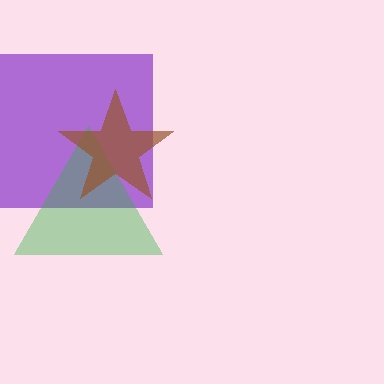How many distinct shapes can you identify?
There are 3 distinct shapes: a purple square, a green triangle, a brown star.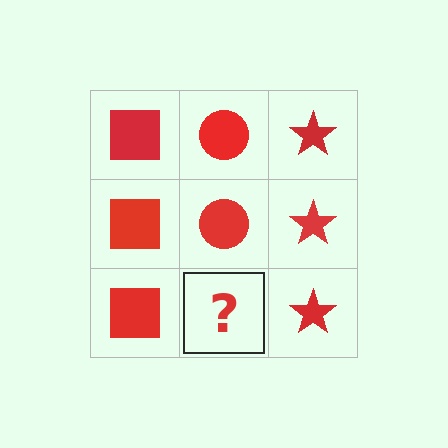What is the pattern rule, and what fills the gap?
The rule is that each column has a consistent shape. The gap should be filled with a red circle.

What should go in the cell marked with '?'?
The missing cell should contain a red circle.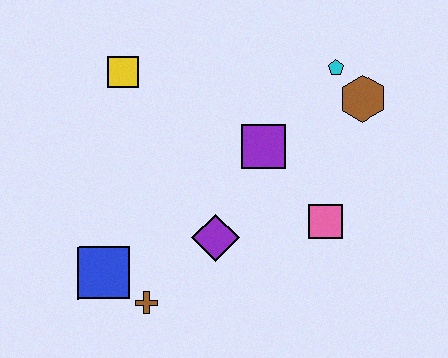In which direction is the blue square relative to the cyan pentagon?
The blue square is to the left of the cyan pentagon.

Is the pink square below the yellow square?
Yes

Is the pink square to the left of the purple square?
No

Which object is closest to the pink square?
The purple square is closest to the pink square.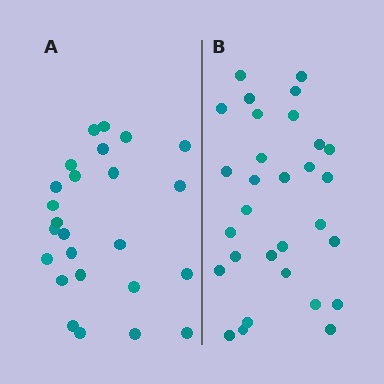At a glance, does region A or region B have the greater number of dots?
Region B (the right region) has more dots.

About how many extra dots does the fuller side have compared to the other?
Region B has about 5 more dots than region A.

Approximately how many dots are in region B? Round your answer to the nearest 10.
About 30 dots.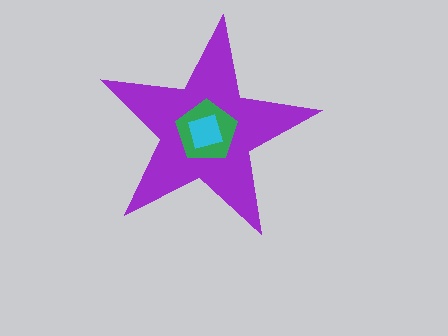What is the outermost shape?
The purple star.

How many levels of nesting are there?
3.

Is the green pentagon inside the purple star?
Yes.